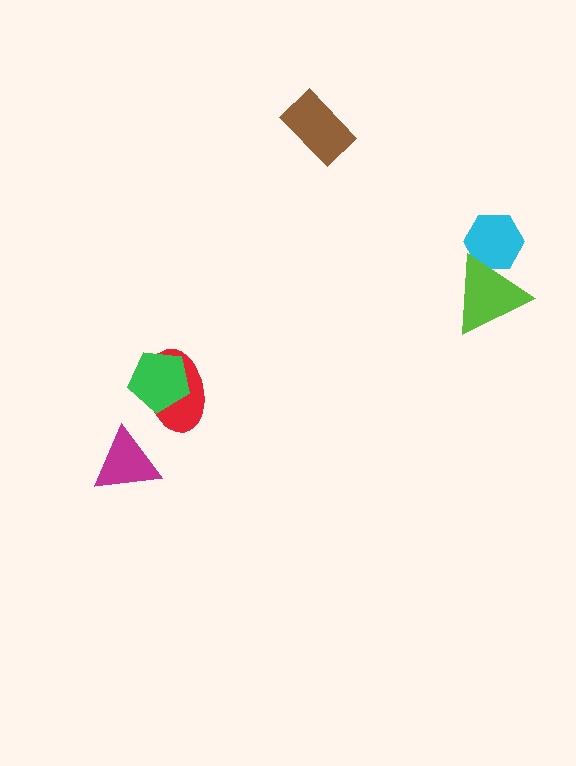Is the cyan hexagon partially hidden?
Yes, it is partially covered by another shape.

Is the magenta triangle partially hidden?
No, no other shape covers it.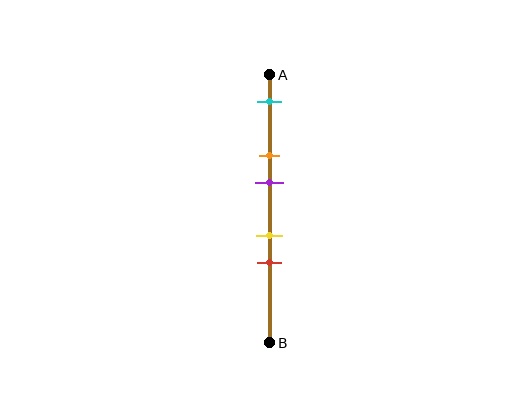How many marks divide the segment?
There are 5 marks dividing the segment.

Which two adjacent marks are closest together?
The yellow and red marks are the closest adjacent pair.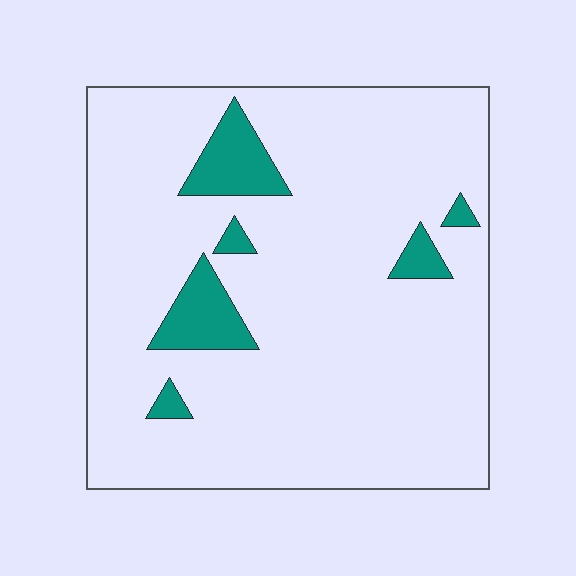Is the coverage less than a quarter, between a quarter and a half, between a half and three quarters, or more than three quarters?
Less than a quarter.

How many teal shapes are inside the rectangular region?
6.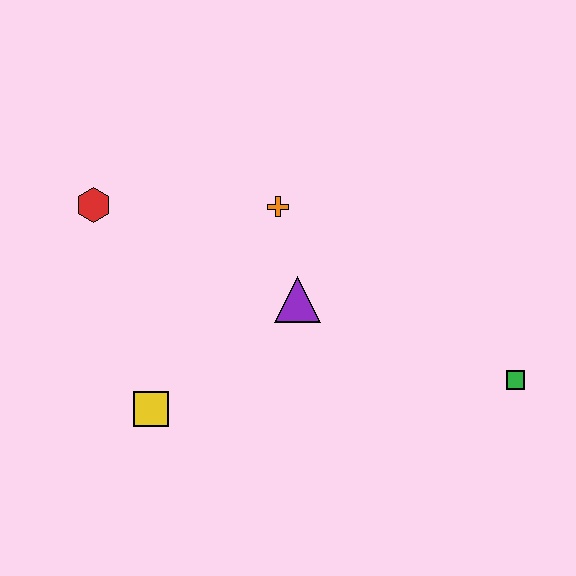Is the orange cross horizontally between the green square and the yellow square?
Yes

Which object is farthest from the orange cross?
The green square is farthest from the orange cross.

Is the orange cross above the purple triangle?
Yes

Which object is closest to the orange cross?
The purple triangle is closest to the orange cross.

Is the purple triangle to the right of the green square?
No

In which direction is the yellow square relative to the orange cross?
The yellow square is below the orange cross.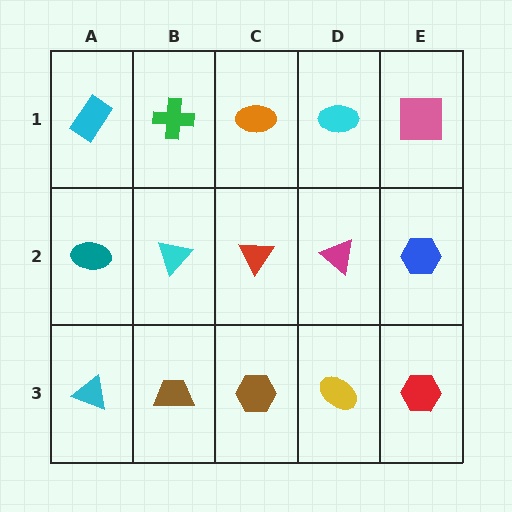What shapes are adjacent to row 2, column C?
An orange ellipse (row 1, column C), a brown hexagon (row 3, column C), a cyan triangle (row 2, column B), a magenta triangle (row 2, column D).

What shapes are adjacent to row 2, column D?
A cyan ellipse (row 1, column D), a yellow ellipse (row 3, column D), a red triangle (row 2, column C), a blue hexagon (row 2, column E).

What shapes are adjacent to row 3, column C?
A red triangle (row 2, column C), a brown trapezoid (row 3, column B), a yellow ellipse (row 3, column D).